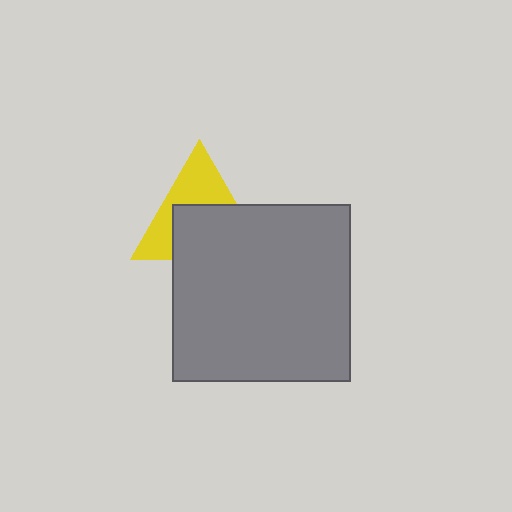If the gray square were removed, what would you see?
You would see the complete yellow triangle.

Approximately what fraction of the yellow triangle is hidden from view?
Roughly 54% of the yellow triangle is hidden behind the gray square.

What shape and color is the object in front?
The object in front is a gray square.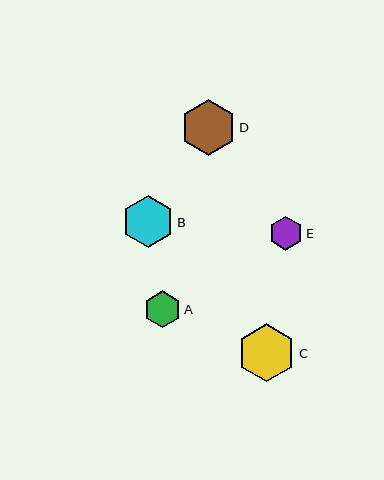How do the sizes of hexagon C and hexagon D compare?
Hexagon C and hexagon D are approximately the same size.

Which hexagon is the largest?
Hexagon C is the largest with a size of approximately 58 pixels.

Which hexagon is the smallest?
Hexagon E is the smallest with a size of approximately 34 pixels.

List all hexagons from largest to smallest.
From largest to smallest: C, D, B, A, E.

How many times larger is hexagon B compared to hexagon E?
Hexagon B is approximately 1.5 times the size of hexagon E.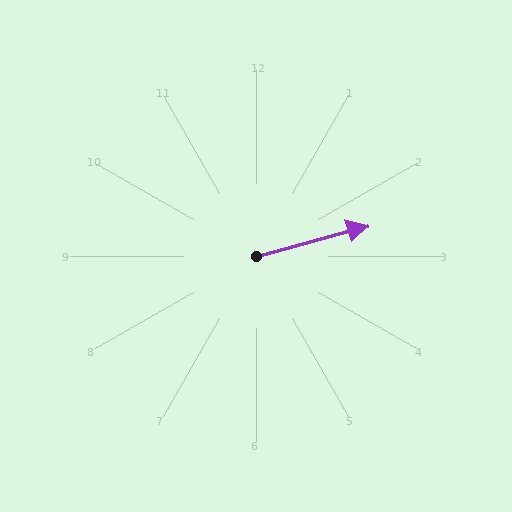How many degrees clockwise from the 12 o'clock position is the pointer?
Approximately 75 degrees.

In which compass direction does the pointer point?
East.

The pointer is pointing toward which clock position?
Roughly 2 o'clock.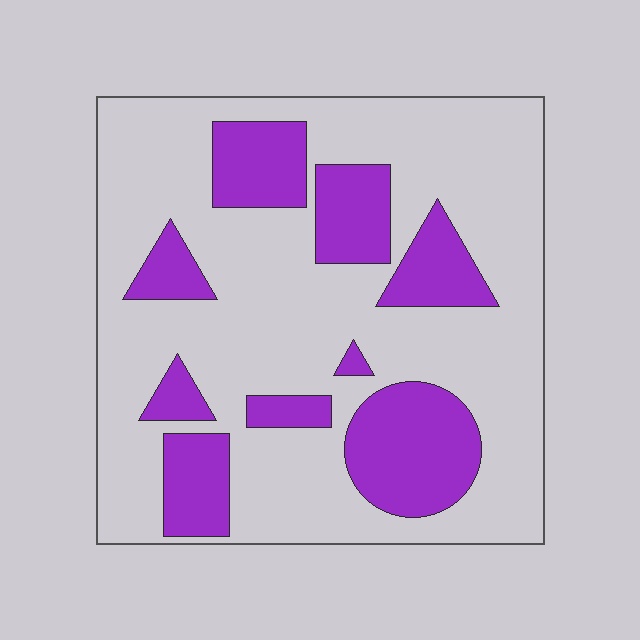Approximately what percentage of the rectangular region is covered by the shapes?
Approximately 25%.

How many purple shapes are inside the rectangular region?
9.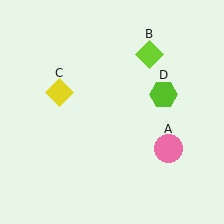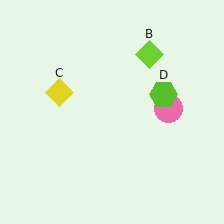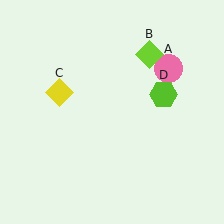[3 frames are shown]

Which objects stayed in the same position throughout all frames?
Lime diamond (object B) and yellow diamond (object C) and lime hexagon (object D) remained stationary.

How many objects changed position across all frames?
1 object changed position: pink circle (object A).